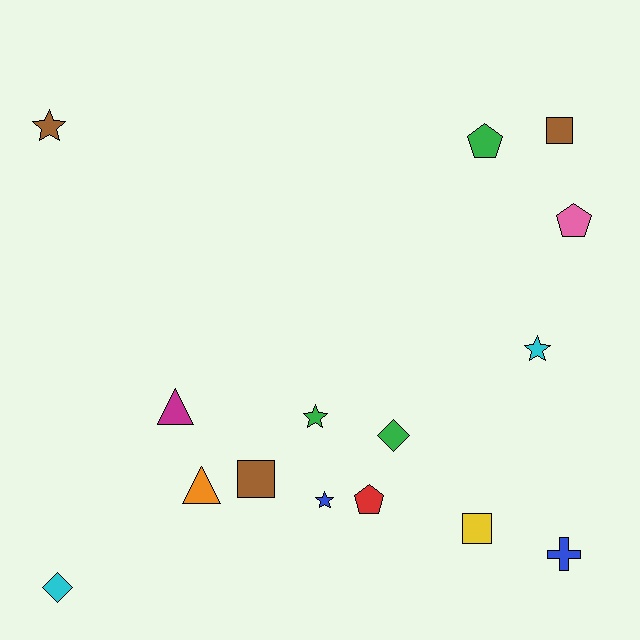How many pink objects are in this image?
There is 1 pink object.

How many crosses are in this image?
There is 1 cross.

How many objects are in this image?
There are 15 objects.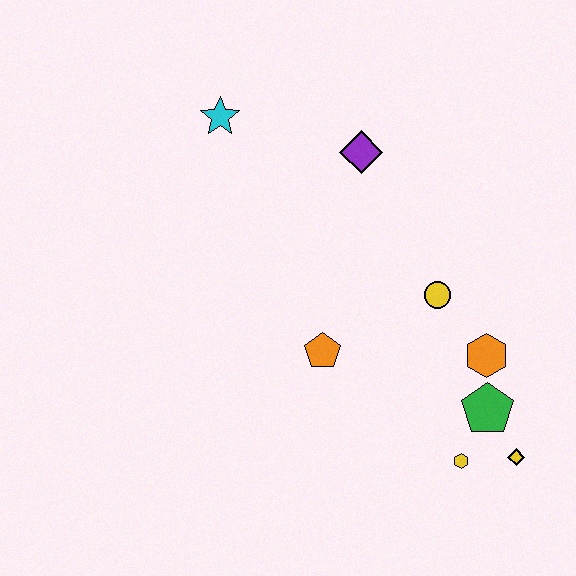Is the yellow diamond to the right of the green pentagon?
Yes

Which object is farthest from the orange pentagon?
The cyan star is farthest from the orange pentagon.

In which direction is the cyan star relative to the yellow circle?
The cyan star is to the left of the yellow circle.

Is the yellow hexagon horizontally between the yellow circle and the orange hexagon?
Yes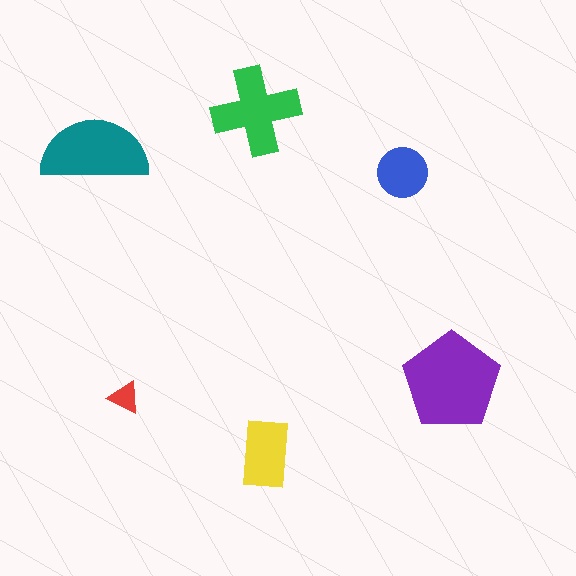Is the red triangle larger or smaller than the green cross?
Smaller.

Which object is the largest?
The purple pentagon.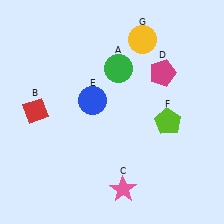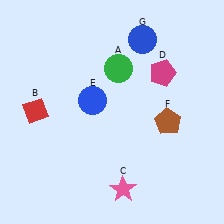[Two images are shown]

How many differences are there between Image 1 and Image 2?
There are 2 differences between the two images.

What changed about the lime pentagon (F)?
In Image 1, F is lime. In Image 2, it changed to brown.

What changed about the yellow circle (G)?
In Image 1, G is yellow. In Image 2, it changed to blue.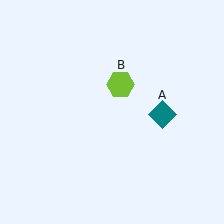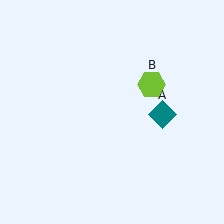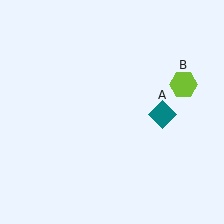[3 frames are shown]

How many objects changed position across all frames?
1 object changed position: lime hexagon (object B).